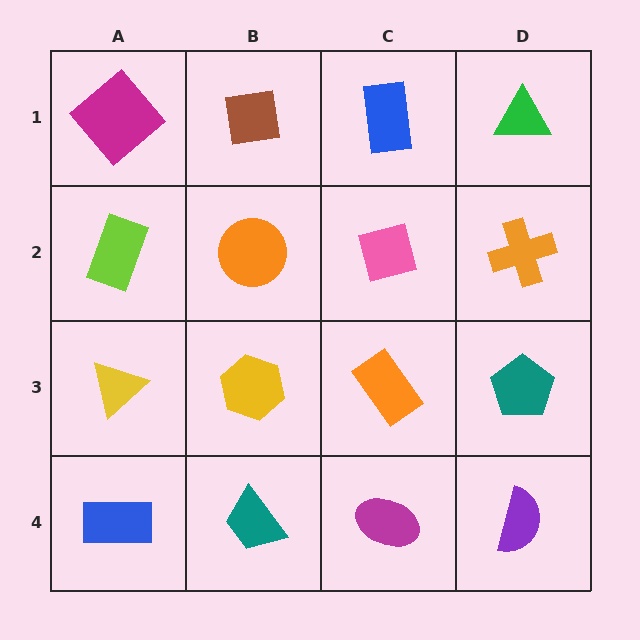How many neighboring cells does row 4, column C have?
3.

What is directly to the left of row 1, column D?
A blue rectangle.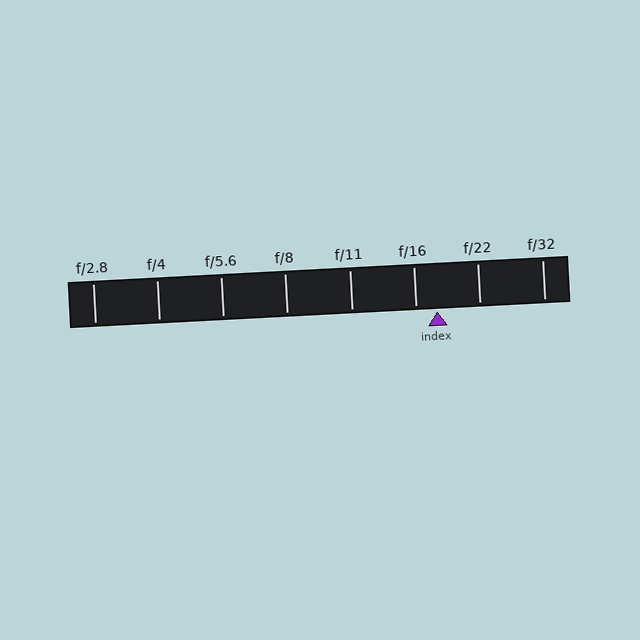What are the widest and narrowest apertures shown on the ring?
The widest aperture shown is f/2.8 and the narrowest is f/32.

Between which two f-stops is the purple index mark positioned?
The index mark is between f/16 and f/22.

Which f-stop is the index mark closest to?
The index mark is closest to f/16.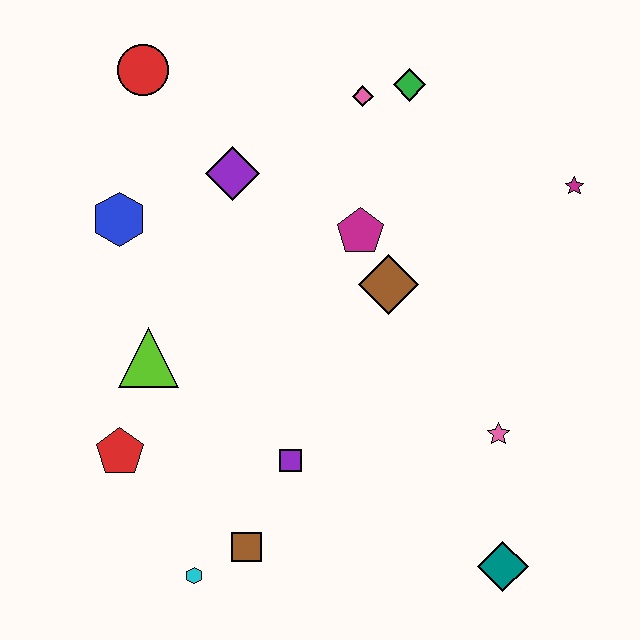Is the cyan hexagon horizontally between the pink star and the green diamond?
No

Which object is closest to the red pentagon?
The lime triangle is closest to the red pentagon.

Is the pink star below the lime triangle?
Yes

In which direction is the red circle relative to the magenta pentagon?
The red circle is to the left of the magenta pentagon.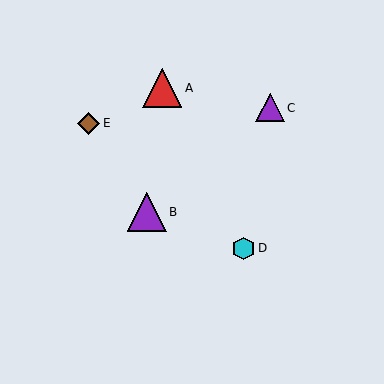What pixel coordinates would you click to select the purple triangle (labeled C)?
Click at (270, 108) to select the purple triangle C.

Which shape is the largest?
The purple triangle (labeled B) is the largest.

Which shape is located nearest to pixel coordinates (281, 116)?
The purple triangle (labeled C) at (270, 108) is nearest to that location.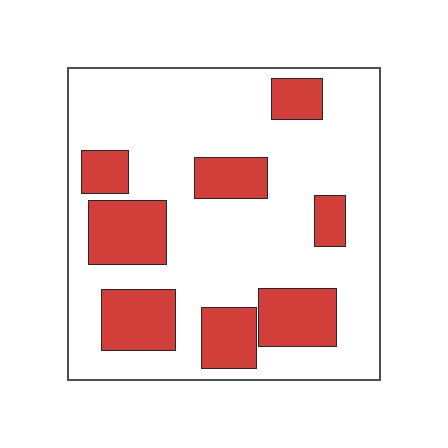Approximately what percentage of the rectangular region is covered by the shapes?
Approximately 25%.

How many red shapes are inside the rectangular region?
8.